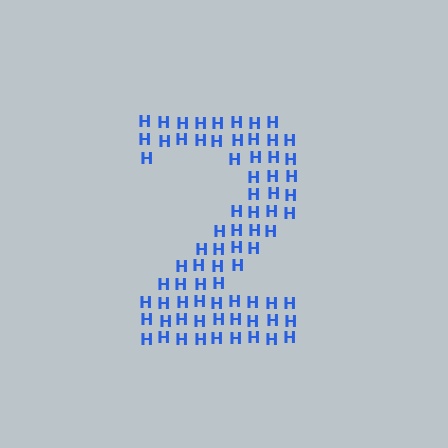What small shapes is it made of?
It is made of small letter H's.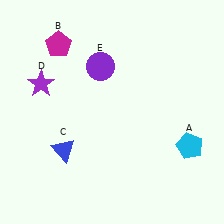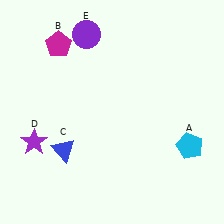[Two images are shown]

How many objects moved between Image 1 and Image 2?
2 objects moved between the two images.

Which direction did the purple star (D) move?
The purple star (D) moved down.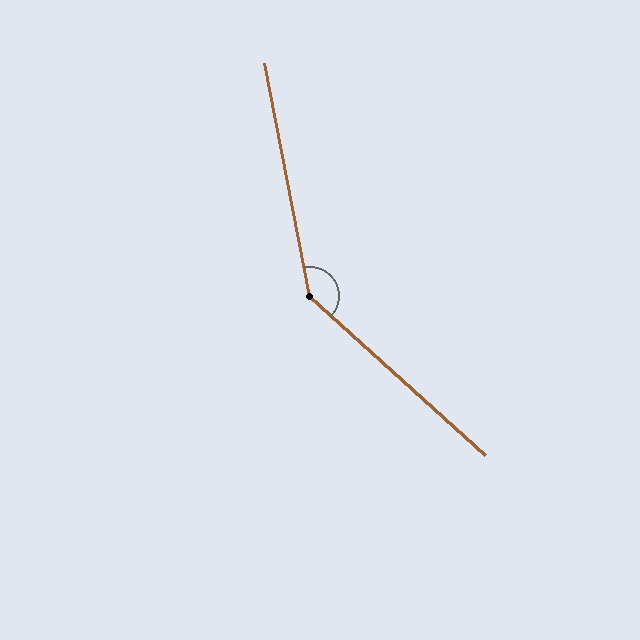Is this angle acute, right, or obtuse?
It is obtuse.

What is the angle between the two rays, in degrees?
Approximately 143 degrees.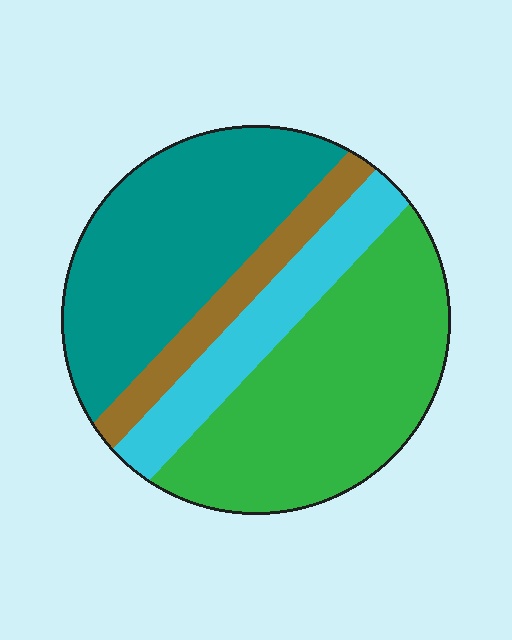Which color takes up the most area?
Green, at roughly 40%.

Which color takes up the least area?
Brown, at roughly 10%.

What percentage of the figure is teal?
Teal covers 35% of the figure.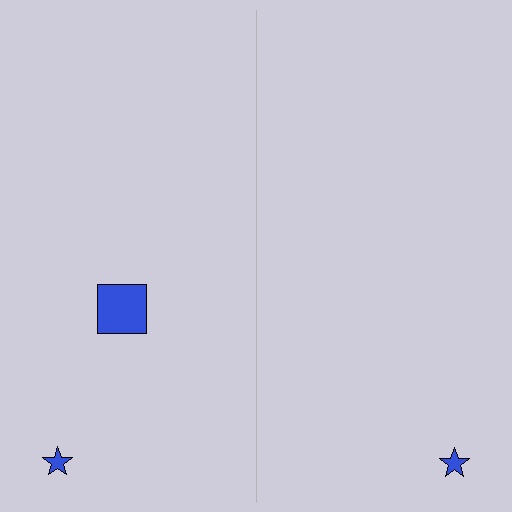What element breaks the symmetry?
A blue square is missing from the right side.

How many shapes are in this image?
There are 3 shapes in this image.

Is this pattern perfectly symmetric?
No, the pattern is not perfectly symmetric. A blue square is missing from the right side.